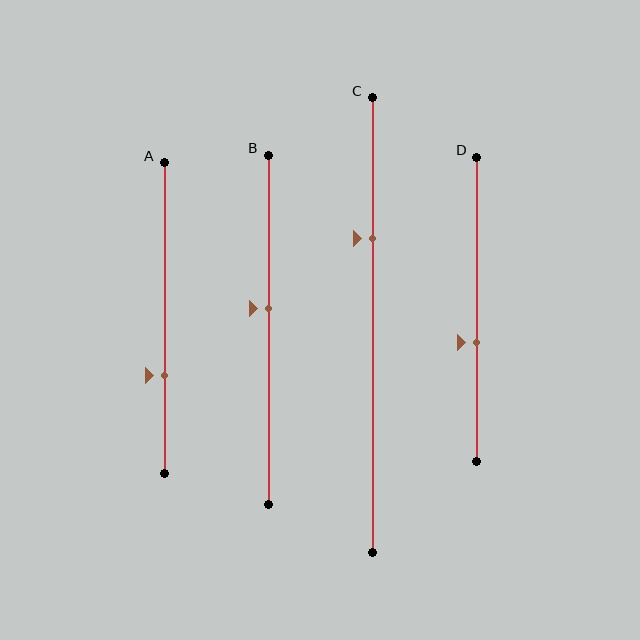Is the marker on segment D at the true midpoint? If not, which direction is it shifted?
No, the marker on segment D is shifted downward by about 11% of the segment length.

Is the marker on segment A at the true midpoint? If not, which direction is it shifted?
No, the marker on segment A is shifted downward by about 18% of the segment length.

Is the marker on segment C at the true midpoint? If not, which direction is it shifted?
No, the marker on segment C is shifted upward by about 19% of the segment length.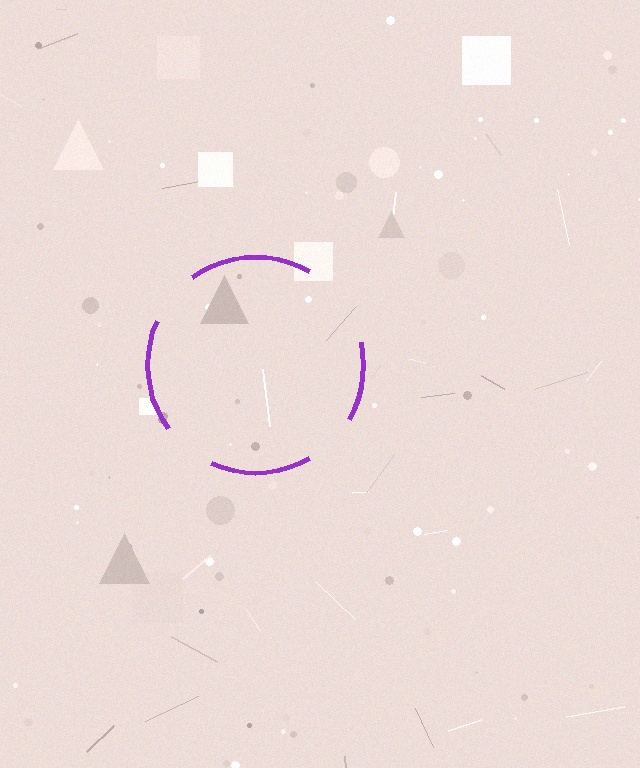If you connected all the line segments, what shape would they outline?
They would outline a circle.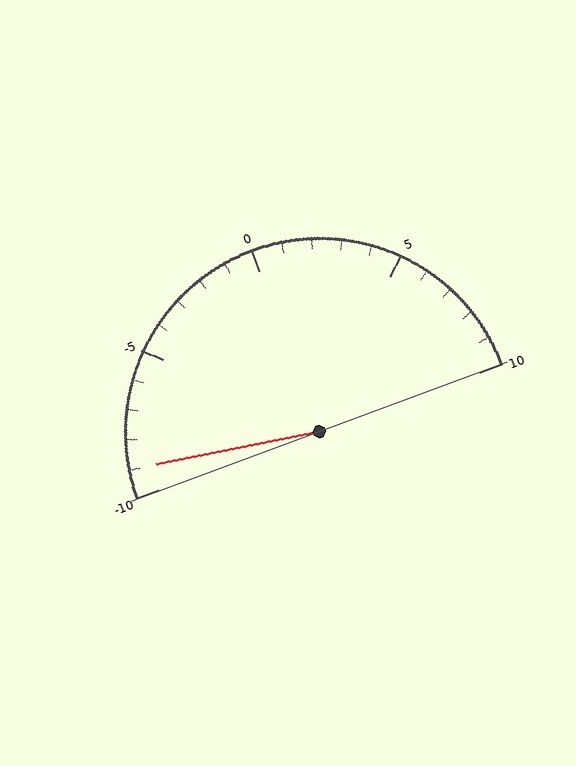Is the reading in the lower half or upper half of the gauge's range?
The reading is in the lower half of the range (-10 to 10).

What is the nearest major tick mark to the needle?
The nearest major tick mark is -10.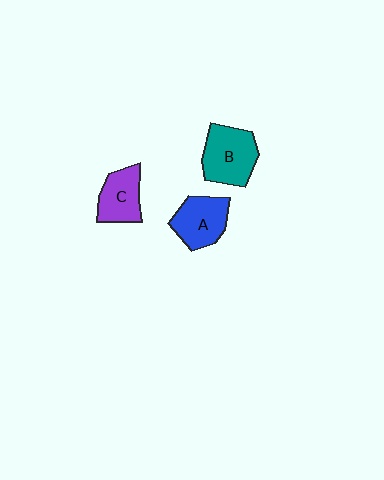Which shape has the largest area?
Shape B (teal).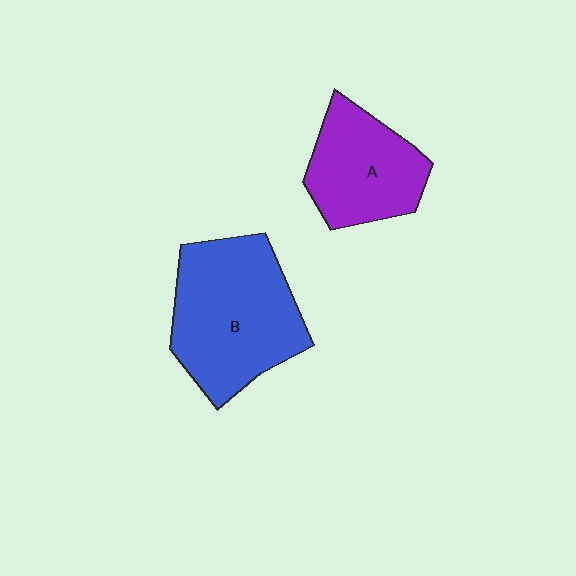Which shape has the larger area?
Shape B (blue).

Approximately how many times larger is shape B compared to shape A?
Approximately 1.5 times.